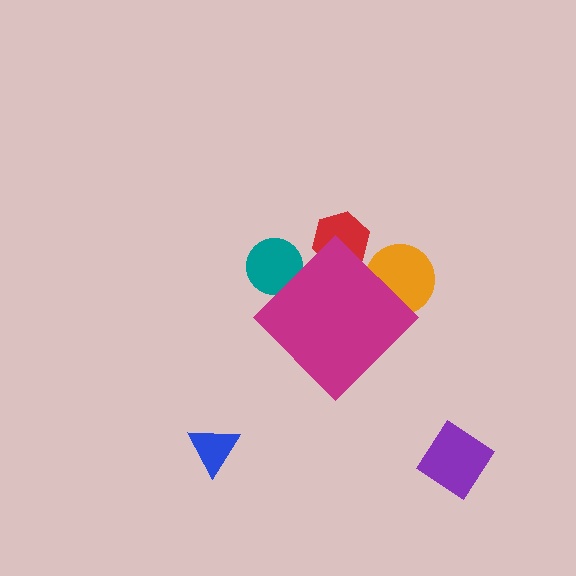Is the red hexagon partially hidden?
Yes, the red hexagon is partially hidden behind the magenta diamond.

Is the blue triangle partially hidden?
No, the blue triangle is fully visible.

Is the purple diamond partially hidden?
No, the purple diamond is fully visible.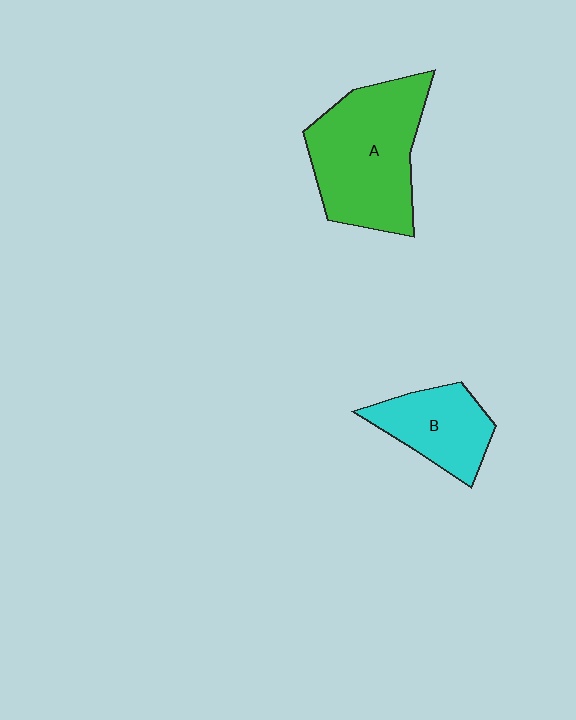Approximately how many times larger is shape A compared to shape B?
Approximately 1.8 times.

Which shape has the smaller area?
Shape B (cyan).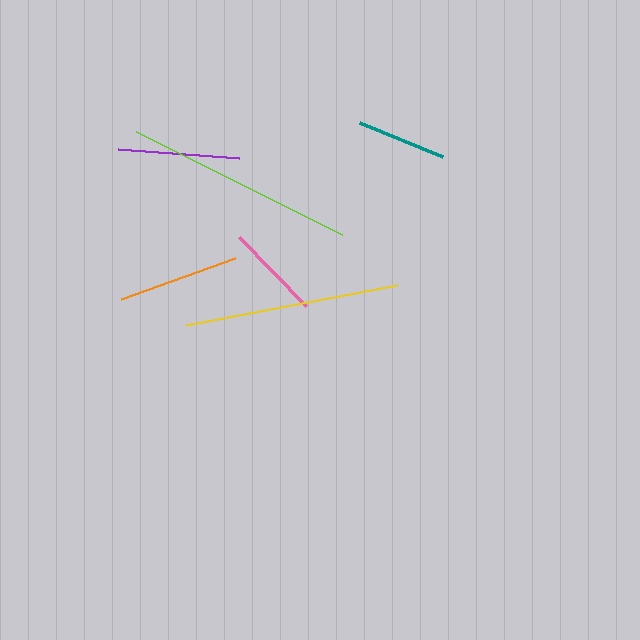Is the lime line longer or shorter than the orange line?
The lime line is longer than the orange line.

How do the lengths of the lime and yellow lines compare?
The lime and yellow lines are approximately the same length.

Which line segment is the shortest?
The teal line is the shortest at approximately 90 pixels.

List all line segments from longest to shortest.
From longest to shortest: lime, yellow, purple, orange, pink, teal.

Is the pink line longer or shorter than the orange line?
The orange line is longer than the pink line.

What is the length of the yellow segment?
The yellow segment is approximately 215 pixels long.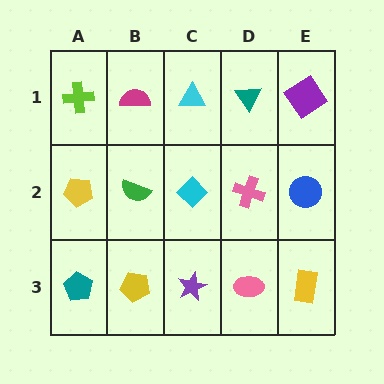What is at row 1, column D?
A teal triangle.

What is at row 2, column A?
A yellow pentagon.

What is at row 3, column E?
A yellow rectangle.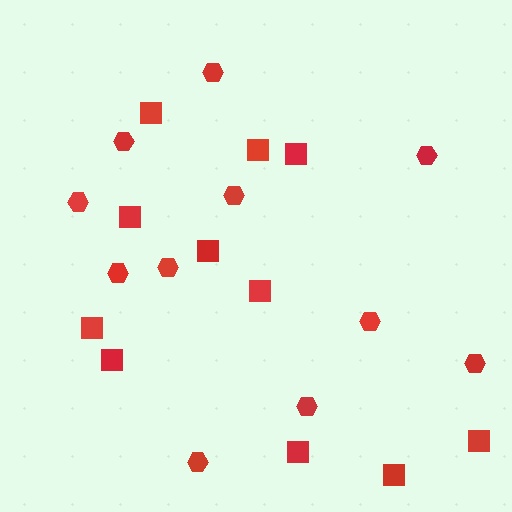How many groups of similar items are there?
There are 2 groups: one group of squares (11) and one group of hexagons (11).